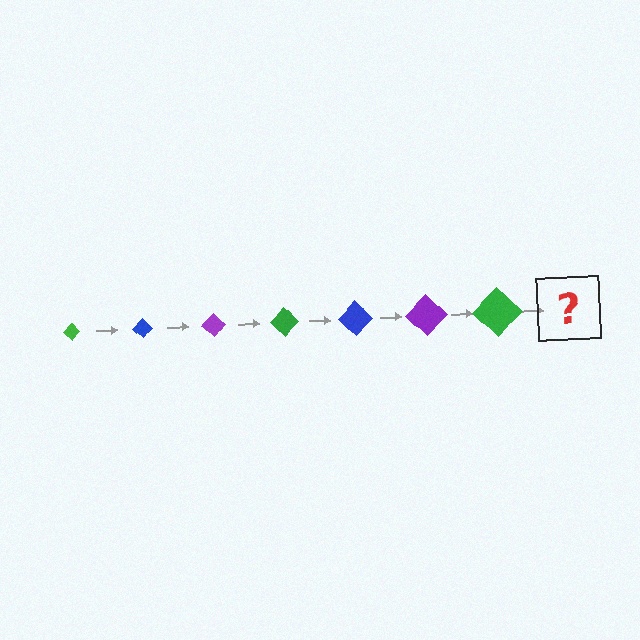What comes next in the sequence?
The next element should be a blue diamond, larger than the previous one.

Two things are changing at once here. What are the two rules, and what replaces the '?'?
The two rules are that the diamond grows larger each step and the color cycles through green, blue, and purple. The '?' should be a blue diamond, larger than the previous one.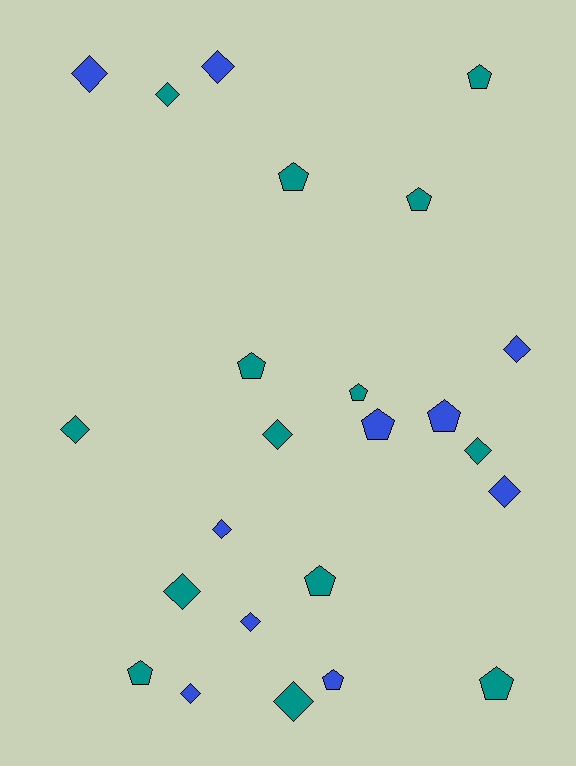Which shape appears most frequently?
Diamond, with 13 objects.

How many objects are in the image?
There are 24 objects.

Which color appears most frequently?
Teal, with 14 objects.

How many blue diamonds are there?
There are 7 blue diamonds.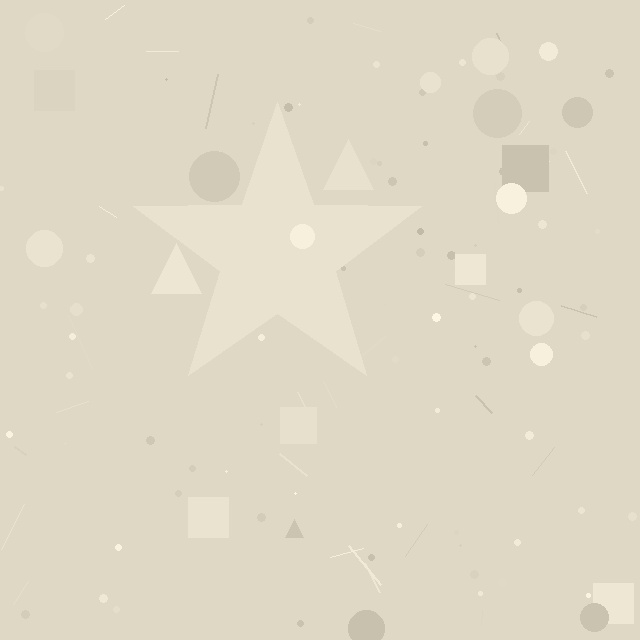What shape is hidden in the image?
A star is hidden in the image.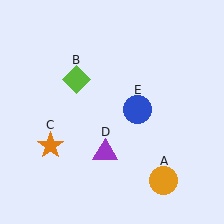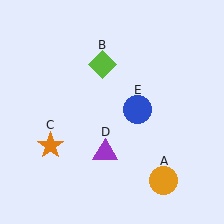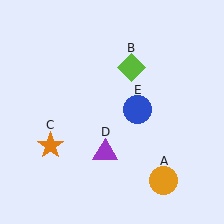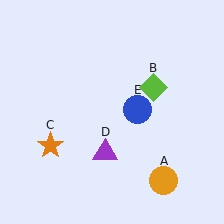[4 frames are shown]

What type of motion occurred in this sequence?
The lime diamond (object B) rotated clockwise around the center of the scene.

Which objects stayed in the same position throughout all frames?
Orange circle (object A) and orange star (object C) and purple triangle (object D) and blue circle (object E) remained stationary.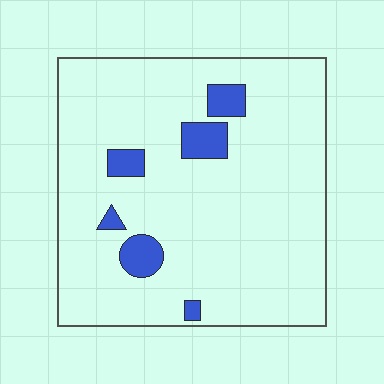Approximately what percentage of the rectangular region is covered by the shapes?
Approximately 10%.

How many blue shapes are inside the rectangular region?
6.